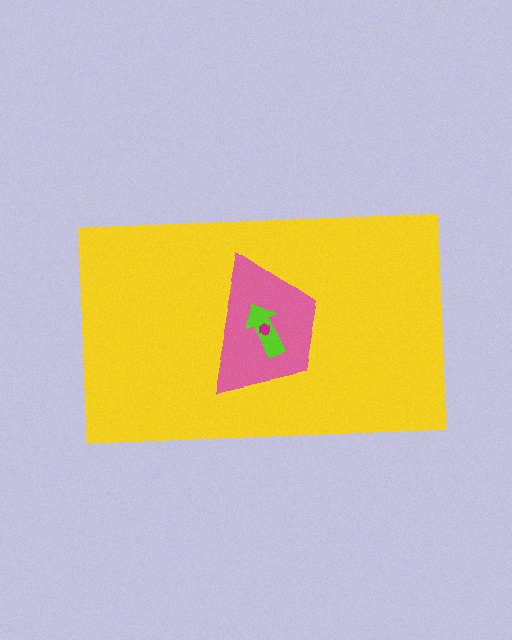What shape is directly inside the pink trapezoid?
The lime arrow.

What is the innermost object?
The magenta hexagon.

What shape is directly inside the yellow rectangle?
The pink trapezoid.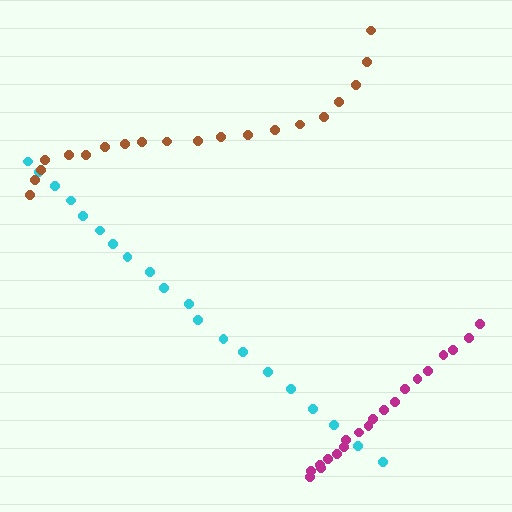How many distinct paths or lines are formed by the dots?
There are 3 distinct paths.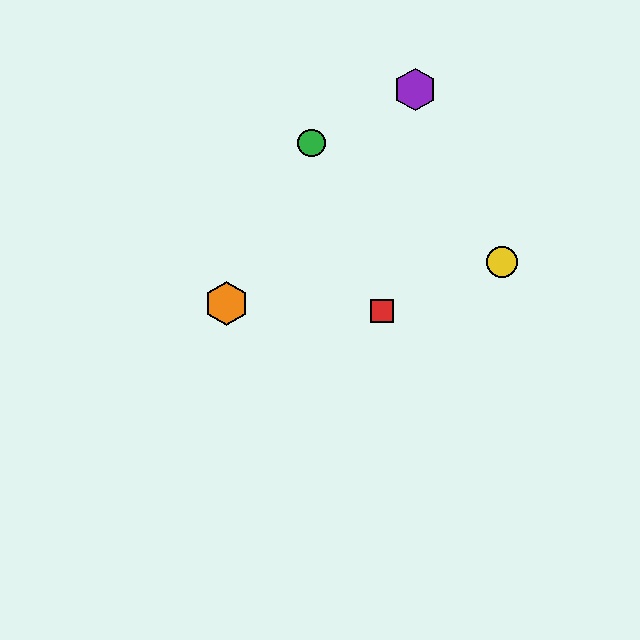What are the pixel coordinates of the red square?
The red square is at (382, 311).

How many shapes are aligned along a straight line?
3 shapes (the blue circle, the purple hexagon, the orange hexagon) are aligned along a straight line.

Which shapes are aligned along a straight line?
The blue circle, the purple hexagon, the orange hexagon are aligned along a straight line.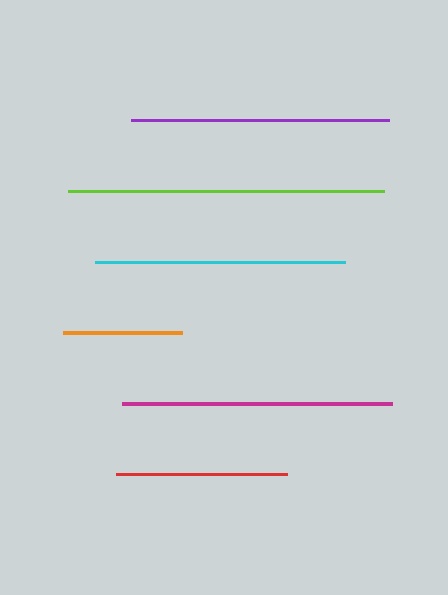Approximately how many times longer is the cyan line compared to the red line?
The cyan line is approximately 1.5 times the length of the red line.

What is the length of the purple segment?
The purple segment is approximately 258 pixels long.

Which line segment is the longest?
The lime line is the longest at approximately 316 pixels.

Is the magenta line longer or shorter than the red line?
The magenta line is longer than the red line.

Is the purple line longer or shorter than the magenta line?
The magenta line is longer than the purple line.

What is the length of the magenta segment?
The magenta segment is approximately 271 pixels long.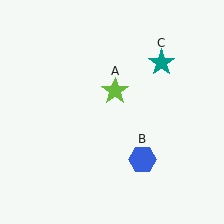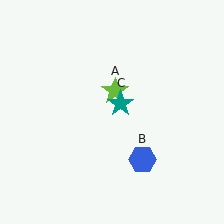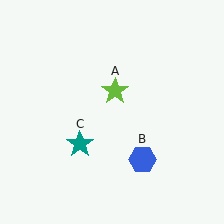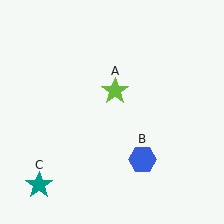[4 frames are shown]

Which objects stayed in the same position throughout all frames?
Lime star (object A) and blue hexagon (object B) remained stationary.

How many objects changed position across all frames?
1 object changed position: teal star (object C).